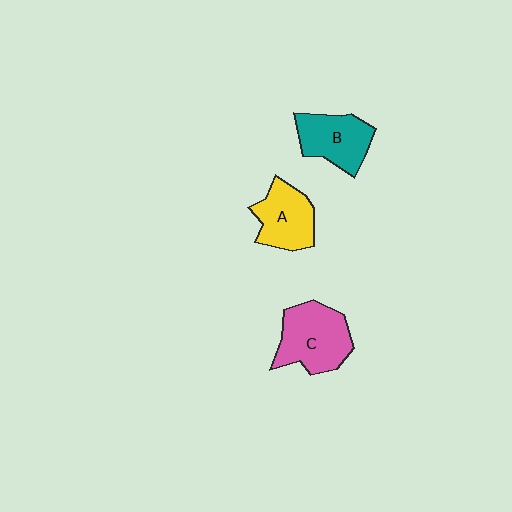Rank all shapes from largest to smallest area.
From largest to smallest: C (pink), B (teal), A (yellow).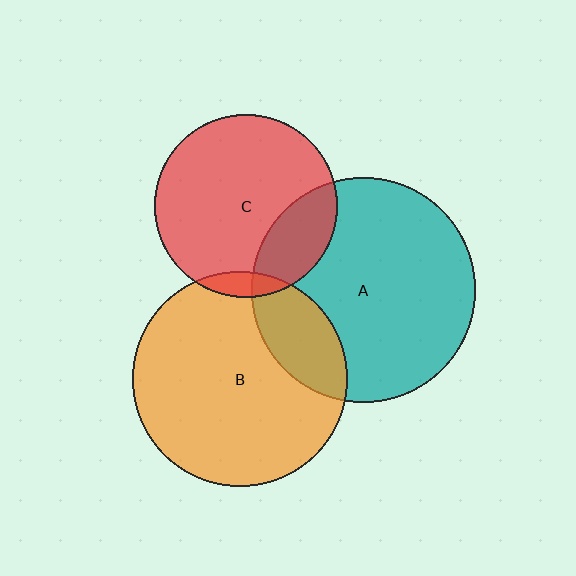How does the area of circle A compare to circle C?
Approximately 1.5 times.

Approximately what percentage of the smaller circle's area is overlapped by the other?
Approximately 20%.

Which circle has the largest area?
Circle A (teal).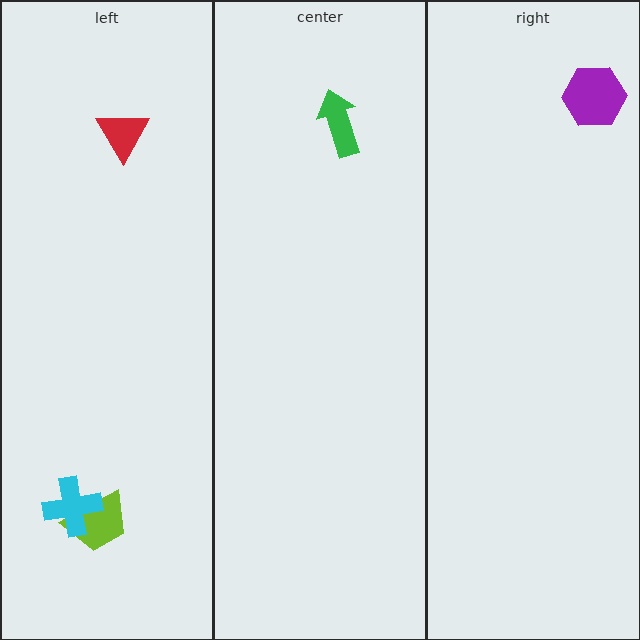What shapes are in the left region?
The lime trapezoid, the red triangle, the cyan cross.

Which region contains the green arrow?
The center region.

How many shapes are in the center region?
1.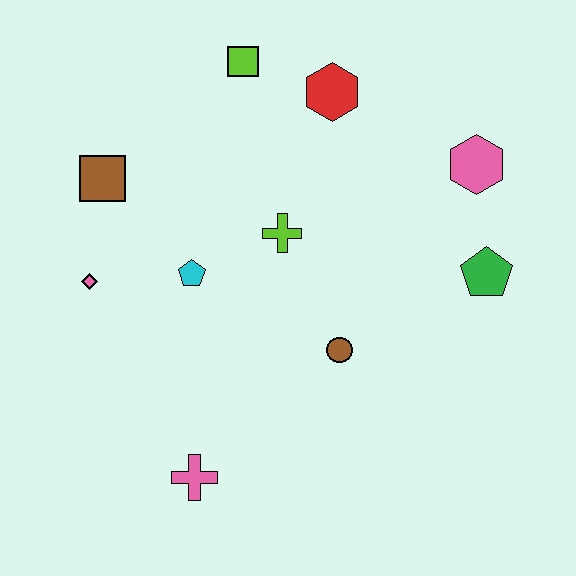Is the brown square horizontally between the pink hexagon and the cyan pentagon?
No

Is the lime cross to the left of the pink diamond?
No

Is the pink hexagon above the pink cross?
Yes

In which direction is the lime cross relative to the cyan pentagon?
The lime cross is to the right of the cyan pentagon.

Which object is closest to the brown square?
The pink diamond is closest to the brown square.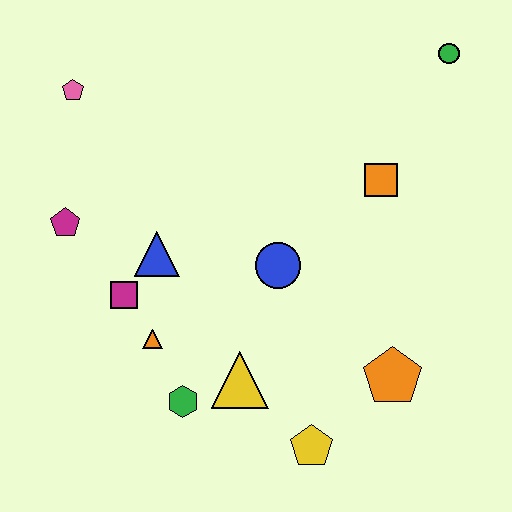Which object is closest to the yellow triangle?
The green hexagon is closest to the yellow triangle.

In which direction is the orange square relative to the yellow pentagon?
The orange square is above the yellow pentagon.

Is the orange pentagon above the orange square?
No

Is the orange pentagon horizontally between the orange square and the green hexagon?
No